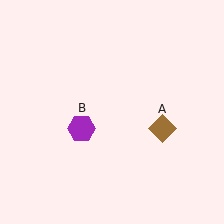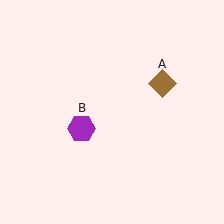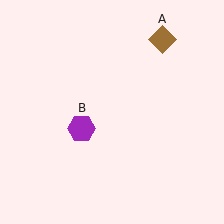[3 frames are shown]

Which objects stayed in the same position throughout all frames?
Purple hexagon (object B) remained stationary.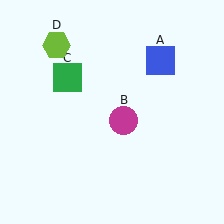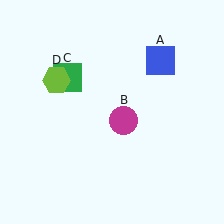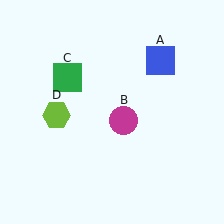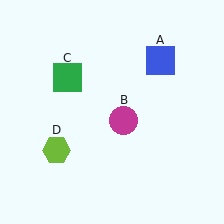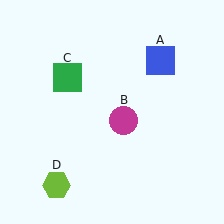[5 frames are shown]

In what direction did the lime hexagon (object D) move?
The lime hexagon (object D) moved down.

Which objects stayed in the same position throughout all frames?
Blue square (object A) and magenta circle (object B) and green square (object C) remained stationary.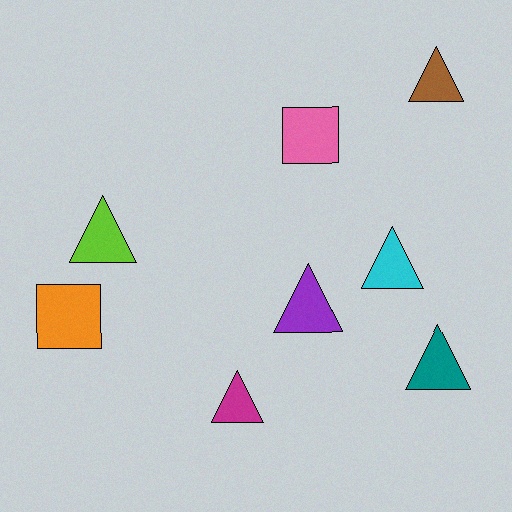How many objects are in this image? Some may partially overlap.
There are 8 objects.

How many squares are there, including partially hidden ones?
There are 2 squares.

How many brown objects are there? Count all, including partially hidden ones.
There is 1 brown object.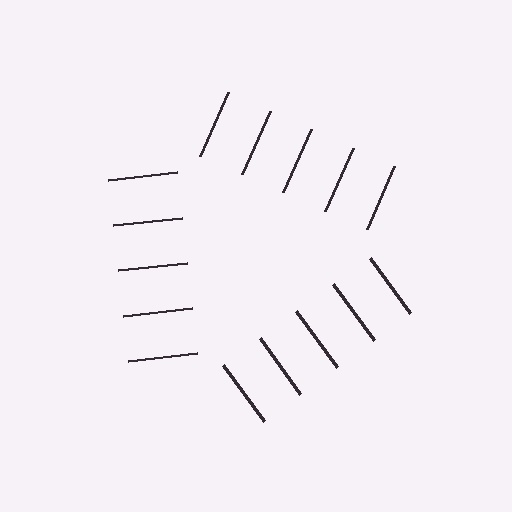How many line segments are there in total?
15 — 5 along each of the 3 edges.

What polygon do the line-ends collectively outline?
An illusory triangle — the line segments terminate on its edges but no continuous stroke is drawn.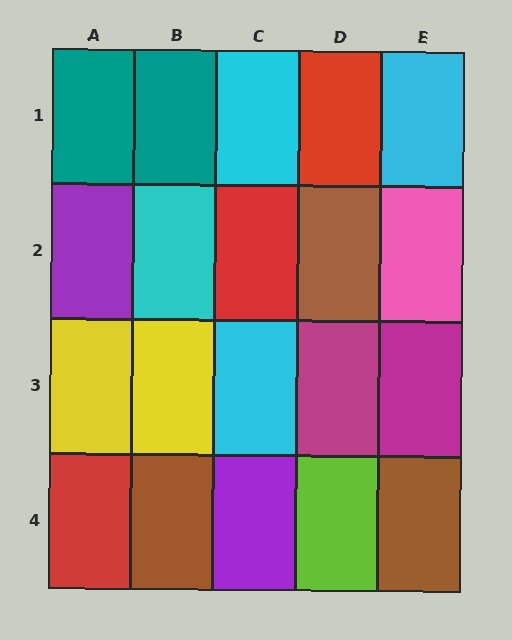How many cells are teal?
2 cells are teal.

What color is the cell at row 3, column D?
Magenta.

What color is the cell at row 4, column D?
Lime.